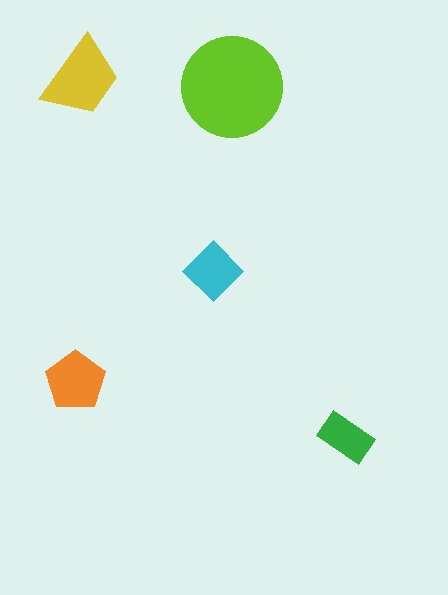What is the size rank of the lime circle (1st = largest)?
1st.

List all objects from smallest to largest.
The green rectangle, the cyan diamond, the orange pentagon, the yellow trapezoid, the lime circle.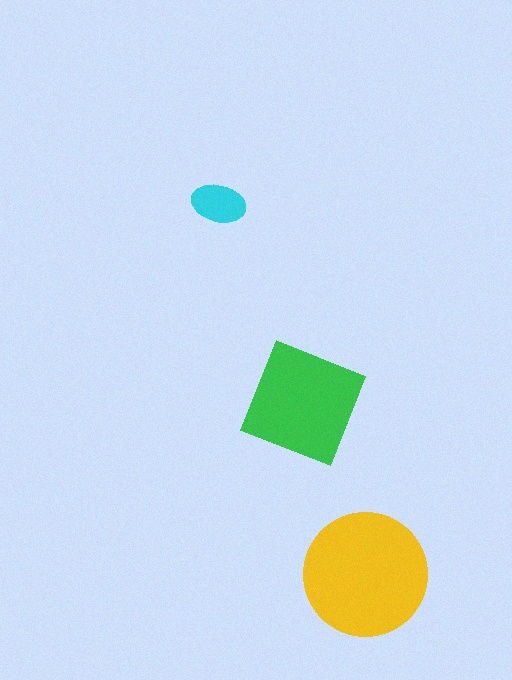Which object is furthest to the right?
The yellow circle is rightmost.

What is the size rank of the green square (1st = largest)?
2nd.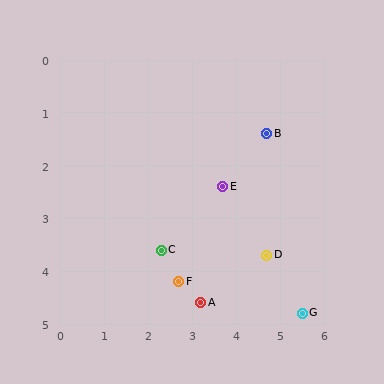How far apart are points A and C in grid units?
Points A and C are about 1.3 grid units apart.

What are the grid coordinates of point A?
Point A is at approximately (3.2, 4.6).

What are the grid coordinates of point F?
Point F is at approximately (2.7, 4.2).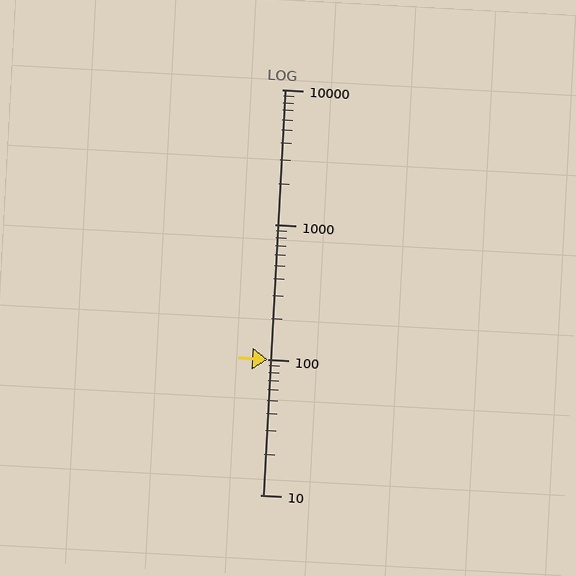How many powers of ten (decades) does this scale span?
The scale spans 3 decades, from 10 to 10000.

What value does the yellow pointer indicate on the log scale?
The pointer indicates approximately 100.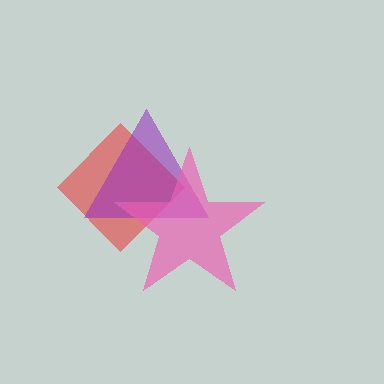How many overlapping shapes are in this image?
There are 3 overlapping shapes in the image.